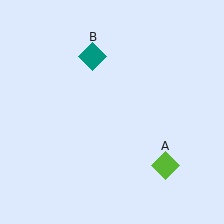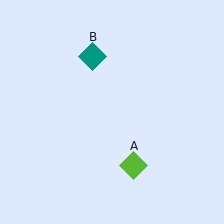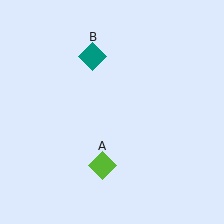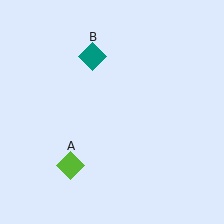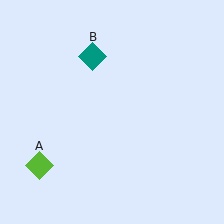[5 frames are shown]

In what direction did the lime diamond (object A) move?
The lime diamond (object A) moved left.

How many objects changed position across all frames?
1 object changed position: lime diamond (object A).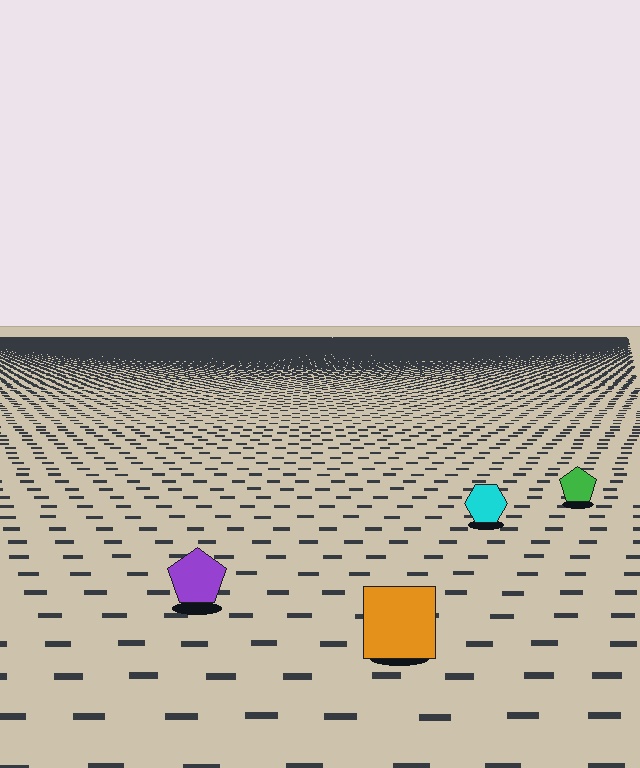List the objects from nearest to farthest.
From nearest to farthest: the orange square, the purple pentagon, the cyan hexagon, the green pentagon.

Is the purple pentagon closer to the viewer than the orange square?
No. The orange square is closer — you can tell from the texture gradient: the ground texture is coarser near it.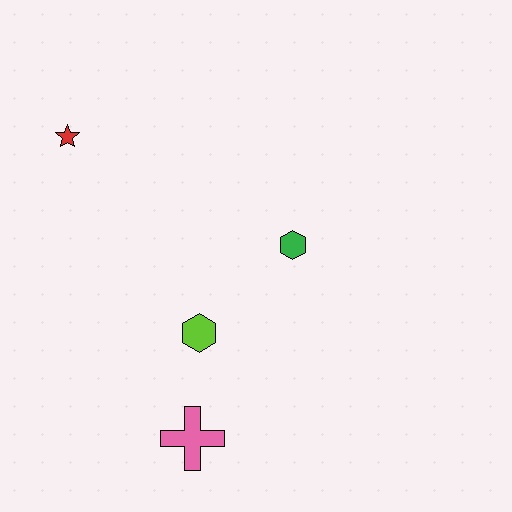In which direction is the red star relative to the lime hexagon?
The red star is above the lime hexagon.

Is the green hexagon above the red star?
No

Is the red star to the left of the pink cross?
Yes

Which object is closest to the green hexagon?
The lime hexagon is closest to the green hexagon.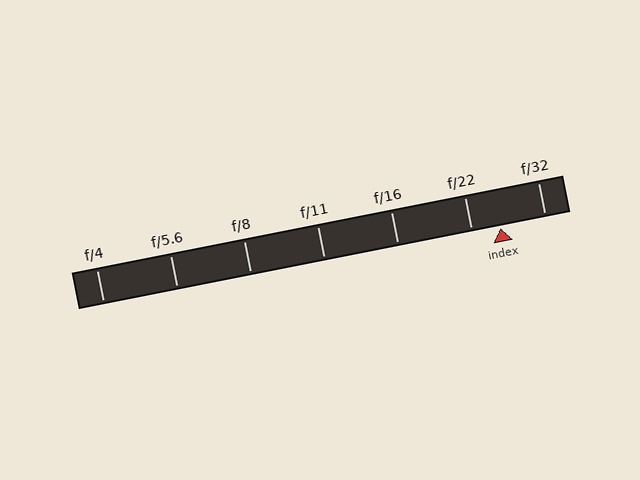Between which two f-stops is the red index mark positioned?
The index mark is between f/22 and f/32.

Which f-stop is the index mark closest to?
The index mark is closest to f/22.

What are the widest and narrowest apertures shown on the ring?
The widest aperture shown is f/4 and the narrowest is f/32.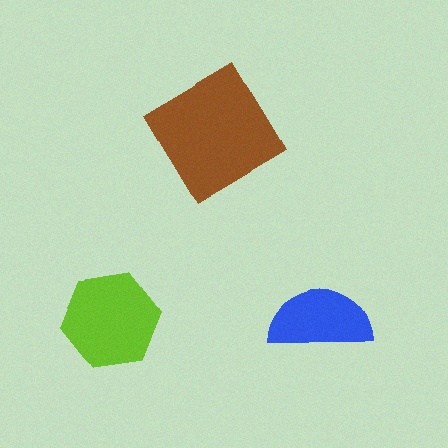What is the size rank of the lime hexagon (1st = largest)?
2nd.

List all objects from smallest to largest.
The blue semicircle, the lime hexagon, the brown diamond.